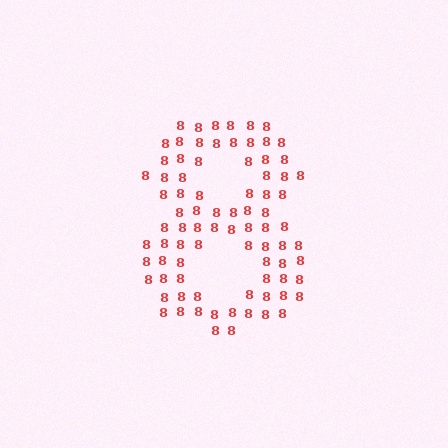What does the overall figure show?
The overall figure shows the digit 8.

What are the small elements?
The small elements are digit 8's.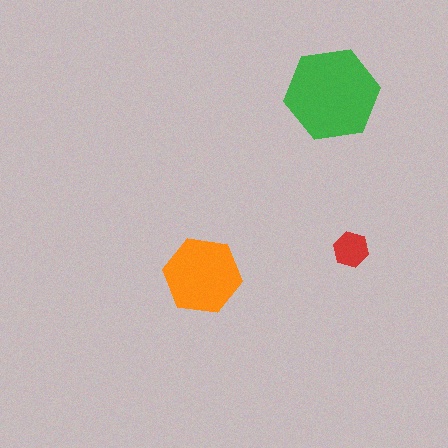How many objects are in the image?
There are 3 objects in the image.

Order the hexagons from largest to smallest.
the green one, the orange one, the red one.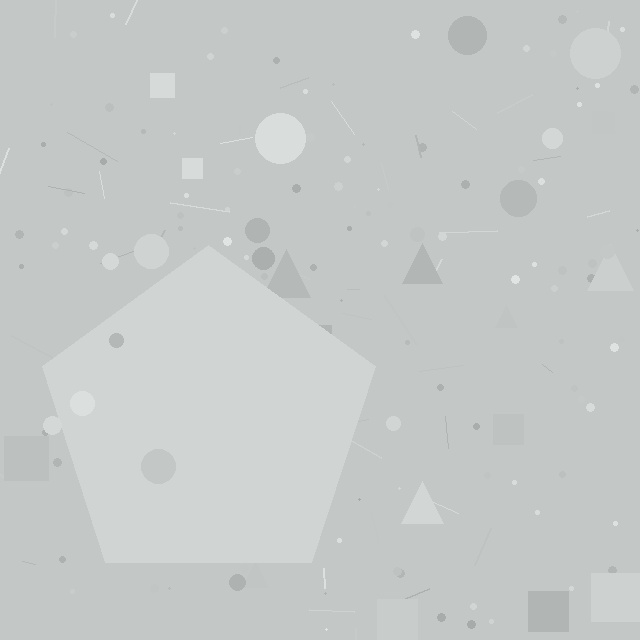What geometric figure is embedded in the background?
A pentagon is embedded in the background.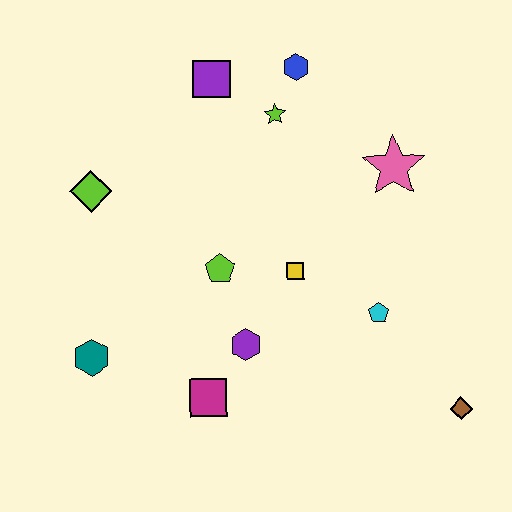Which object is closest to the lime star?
The blue hexagon is closest to the lime star.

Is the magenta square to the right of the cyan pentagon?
No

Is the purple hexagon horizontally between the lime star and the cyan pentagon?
No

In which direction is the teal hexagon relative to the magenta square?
The teal hexagon is to the left of the magenta square.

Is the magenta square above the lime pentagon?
No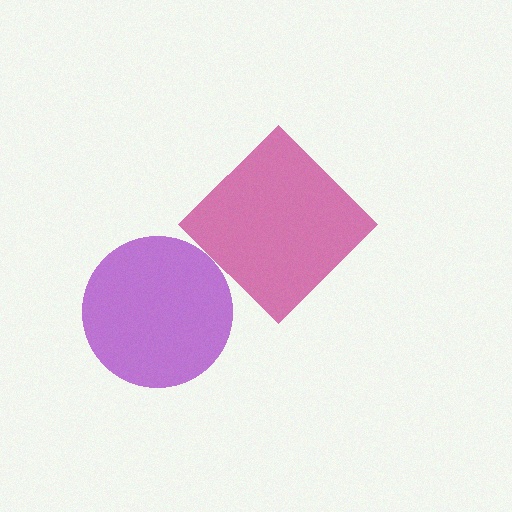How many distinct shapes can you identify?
There are 2 distinct shapes: a magenta diamond, a purple circle.